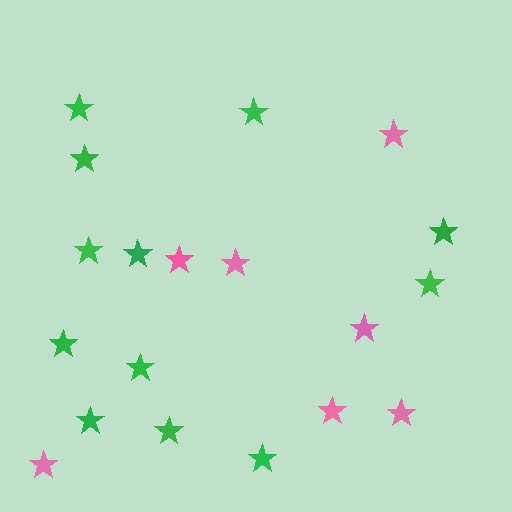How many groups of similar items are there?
There are 2 groups: one group of pink stars (7) and one group of green stars (12).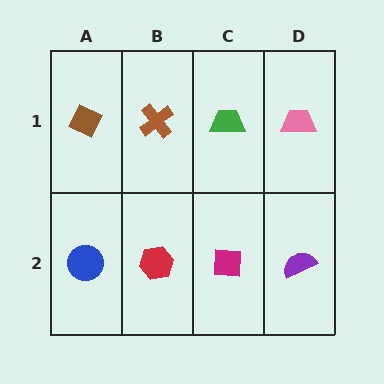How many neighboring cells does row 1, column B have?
3.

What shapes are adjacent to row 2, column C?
A green trapezoid (row 1, column C), a red hexagon (row 2, column B), a purple semicircle (row 2, column D).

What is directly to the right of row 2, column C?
A purple semicircle.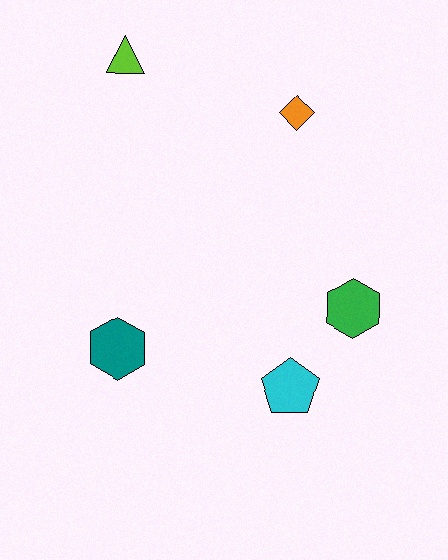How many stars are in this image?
There are no stars.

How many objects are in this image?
There are 5 objects.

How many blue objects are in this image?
There are no blue objects.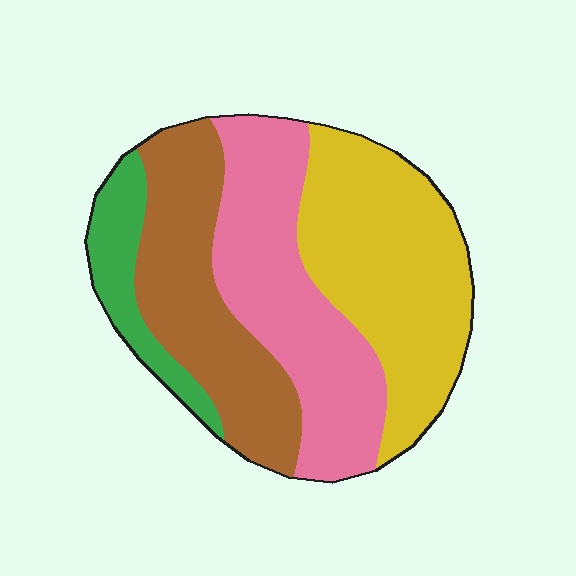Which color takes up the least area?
Green, at roughly 10%.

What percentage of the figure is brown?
Brown covers roughly 25% of the figure.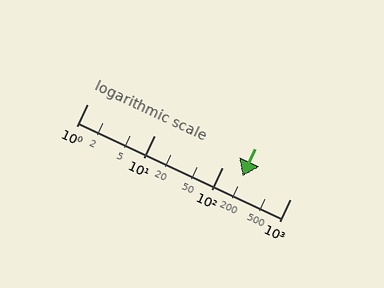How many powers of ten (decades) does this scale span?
The scale spans 3 decades, from 1 to 1000.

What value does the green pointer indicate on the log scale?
The pointer indicates approximately 200.